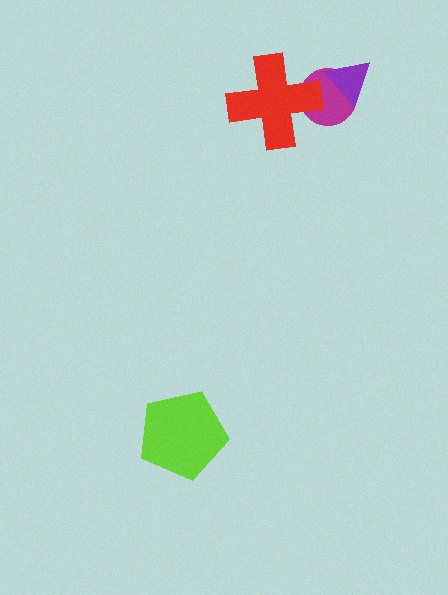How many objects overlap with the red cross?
1 object overlaps with the red cross.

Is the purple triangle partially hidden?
No, no other shape covers it.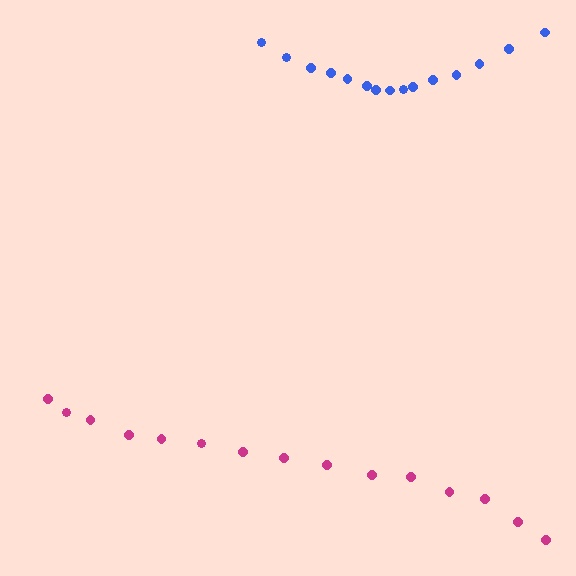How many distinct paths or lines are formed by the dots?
There are 2 distinct paths.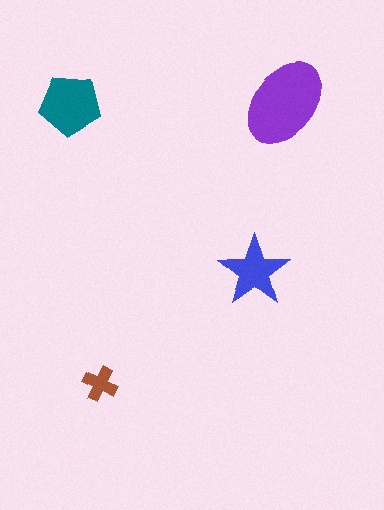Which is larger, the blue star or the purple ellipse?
The purple ellipse.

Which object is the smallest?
The brown cross.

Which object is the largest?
The purple ellipse.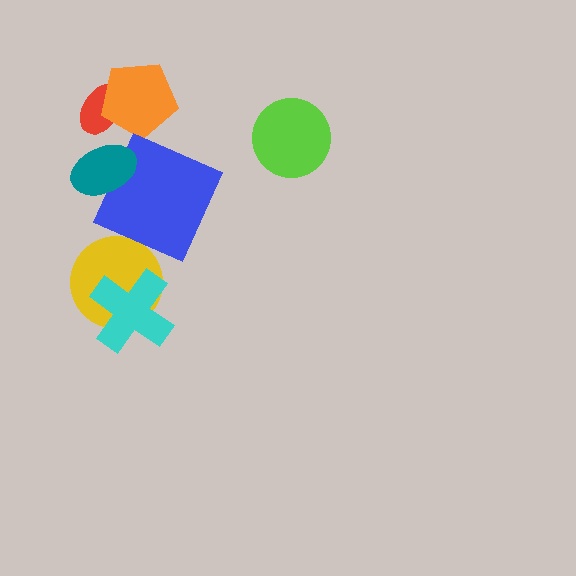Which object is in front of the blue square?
The teal ellipse is in front of the blue square.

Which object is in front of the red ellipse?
The orange pentagon is in front of the red ellipse.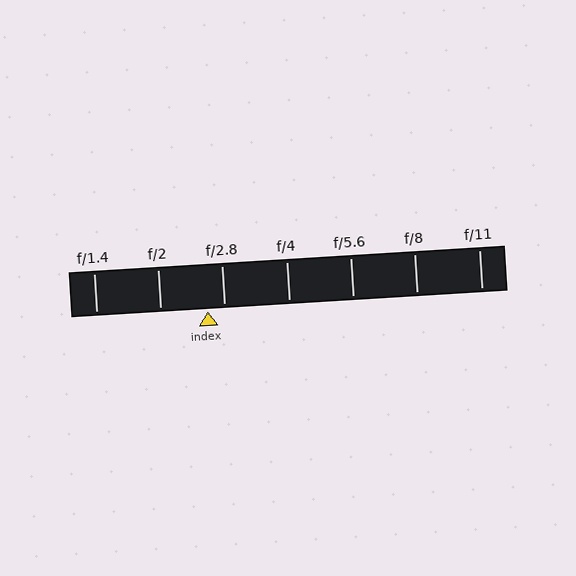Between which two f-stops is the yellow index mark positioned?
The index mark is between f/2 and f/2.8.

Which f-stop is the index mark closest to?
The index mark is closest to f/2.8.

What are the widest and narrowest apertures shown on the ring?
The widest aperture shown is f/1.4 and the narrowest is f/11.